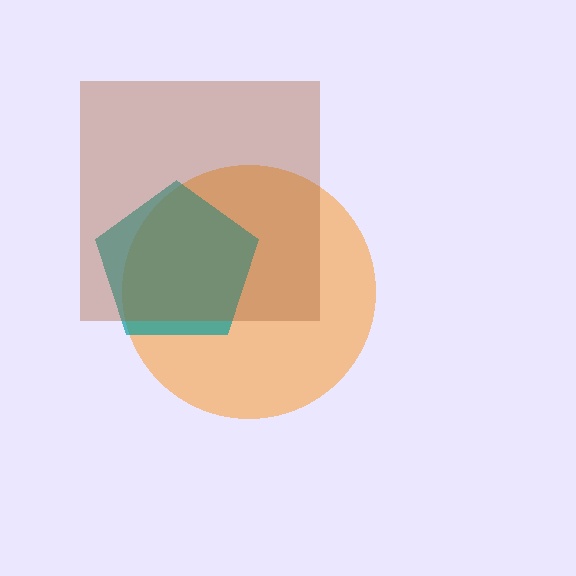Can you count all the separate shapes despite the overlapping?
Yes, there are 3 separate shapes.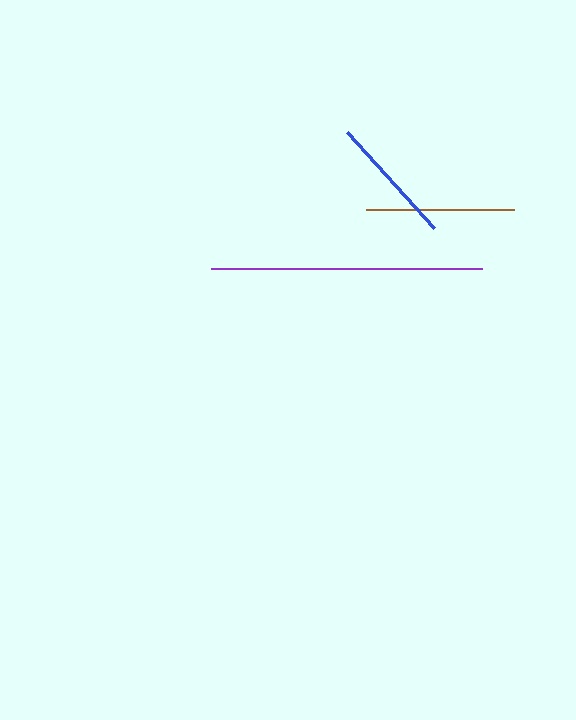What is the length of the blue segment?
The blue segment is approximately 130 pixels long.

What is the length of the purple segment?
The purple segment is approximately 272 pixels long.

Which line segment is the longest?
The purple line is the longest at approximately 272 pixels.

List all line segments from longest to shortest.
From longest to shortest: purple, brown, blue.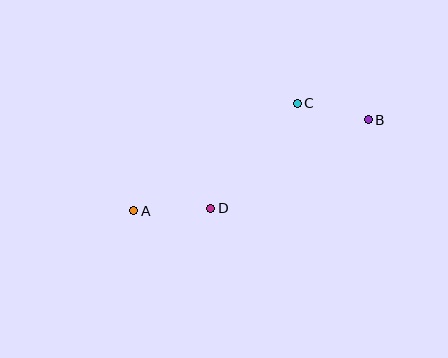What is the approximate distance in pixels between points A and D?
The distance between A and D is approximately 77 pixels.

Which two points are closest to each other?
Points B and C are closest to each other.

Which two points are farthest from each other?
Points A and B are farthest from each other.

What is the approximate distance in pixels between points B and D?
The distance between B and D is approximately 180 pixels.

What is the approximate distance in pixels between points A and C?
The distance between A and C is approximately 195 pixels.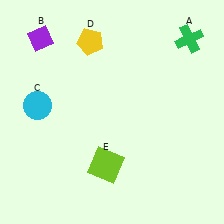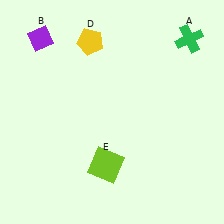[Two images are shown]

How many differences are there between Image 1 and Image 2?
There is 1 difference between the two images.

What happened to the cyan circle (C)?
The cyan circle (C) was removed in Image 2. It was in the top-left area of Image 1.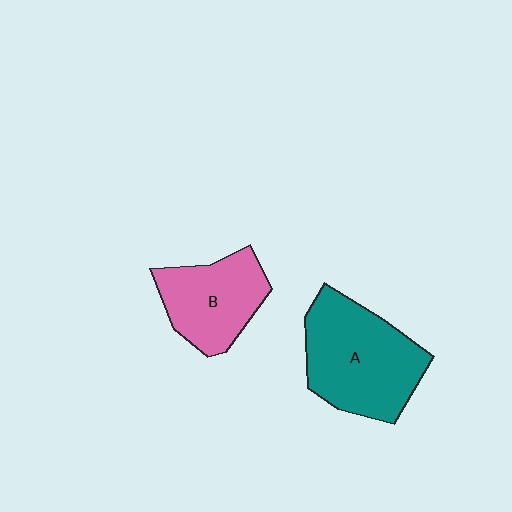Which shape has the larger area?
Shape A (teal).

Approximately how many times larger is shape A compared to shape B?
Approximately 1.4 times.